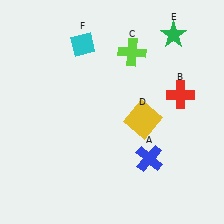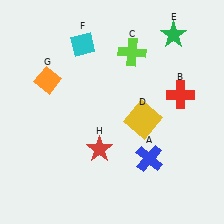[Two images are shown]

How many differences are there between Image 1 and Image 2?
There are 2 differences between the two images.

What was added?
An orange diamond (G), a red star (H) were added in Image 2.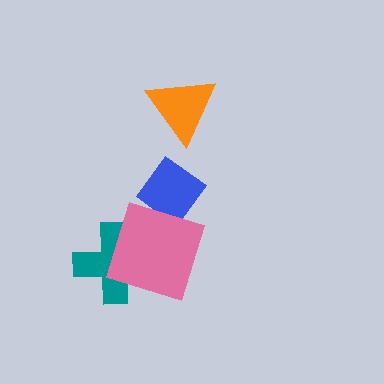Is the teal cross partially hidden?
Yes, it is partially covered by another shape.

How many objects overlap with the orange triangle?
0 objects overlap with the orange triangle.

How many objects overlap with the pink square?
2 objects overlap with the pink square.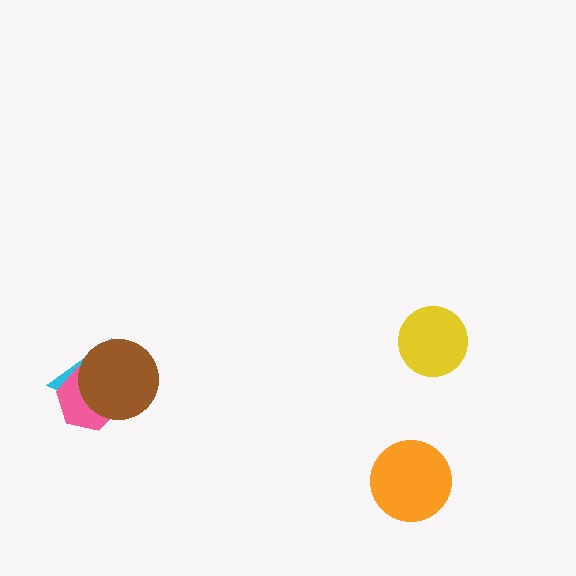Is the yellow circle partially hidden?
No, no other shape covers it.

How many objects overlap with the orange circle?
0 objects overlap with the orange circle.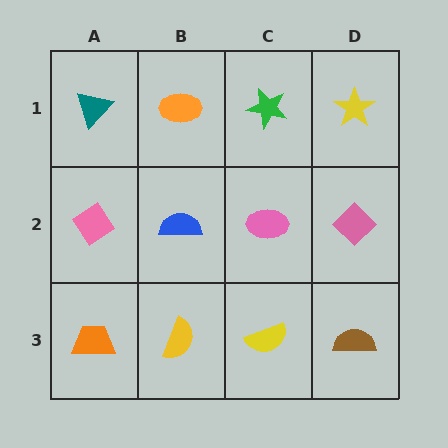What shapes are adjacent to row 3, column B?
A blue semicircle (row 2, column B), an orange trapezoid (row 3, column A), a yellow semicircle (row 3, column C).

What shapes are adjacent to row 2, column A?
A teal triangle (row 1, column A), an orange trapezoid (row 3, column A), a blue semicircle (row 2, column B).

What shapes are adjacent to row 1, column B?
A blue semicircle (row 2, column B), a teal triangle (row 1, column A), a green star (row 1, column C).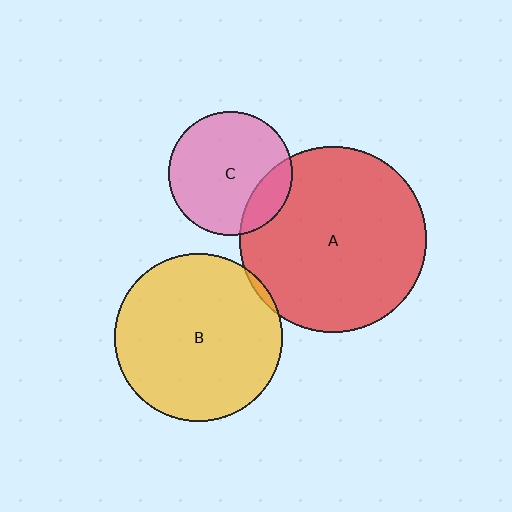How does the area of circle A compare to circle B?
Approximately 1.2 times.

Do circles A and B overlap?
Yes.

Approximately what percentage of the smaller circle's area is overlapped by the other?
Approximately 5%.